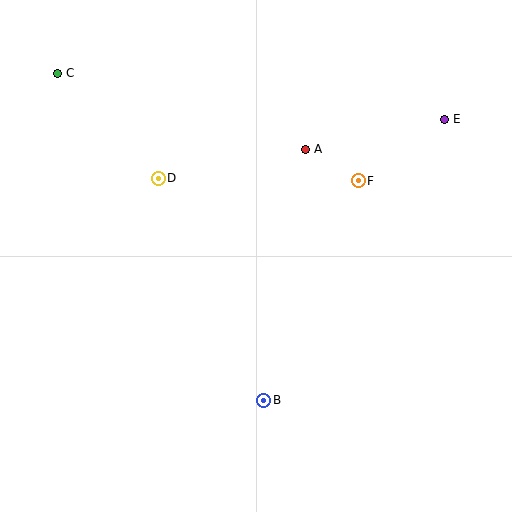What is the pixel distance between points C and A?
The distance between C and A is 260 pixels.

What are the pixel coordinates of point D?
Point D is at (158, 178).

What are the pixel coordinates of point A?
Point A is at (305, 149).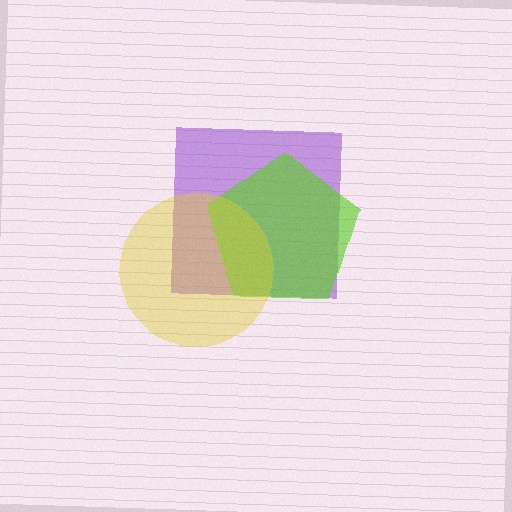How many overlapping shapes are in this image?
There are 3 overlapping shapes in the image.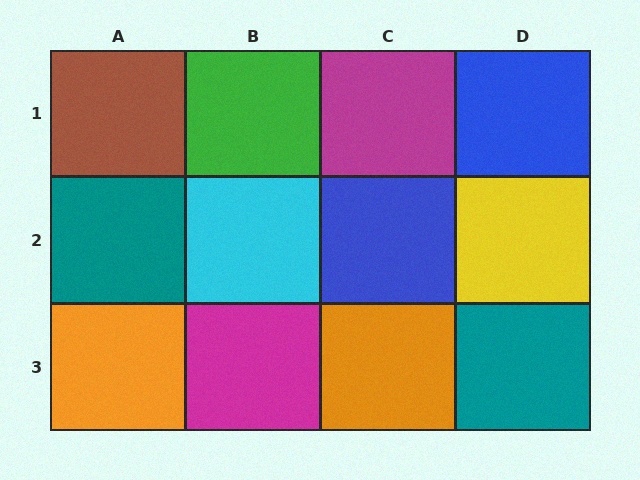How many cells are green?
1 cell is green.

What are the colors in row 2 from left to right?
Teal, cyan, blue, yellow.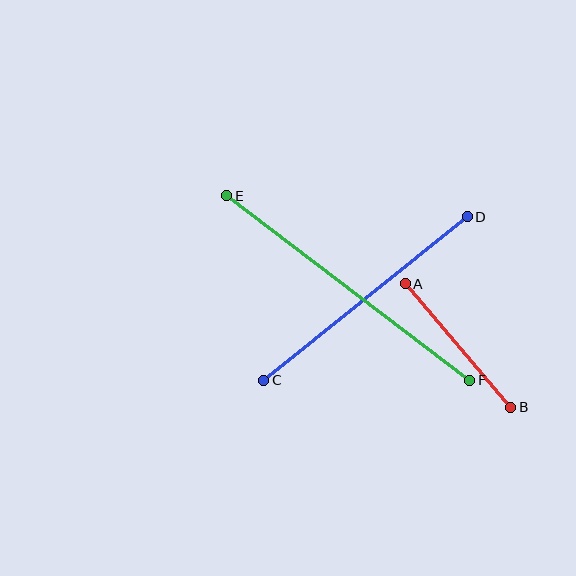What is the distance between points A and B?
The distance is approximately 162 pixels.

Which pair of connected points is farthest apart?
Points E and F are farthest apart.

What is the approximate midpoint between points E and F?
The midpoint is at approximately (348, 288) pixels.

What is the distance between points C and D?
The distance is approximately 261 pixels.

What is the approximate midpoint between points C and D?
The midpoint is at approximately (366, 299) pixels.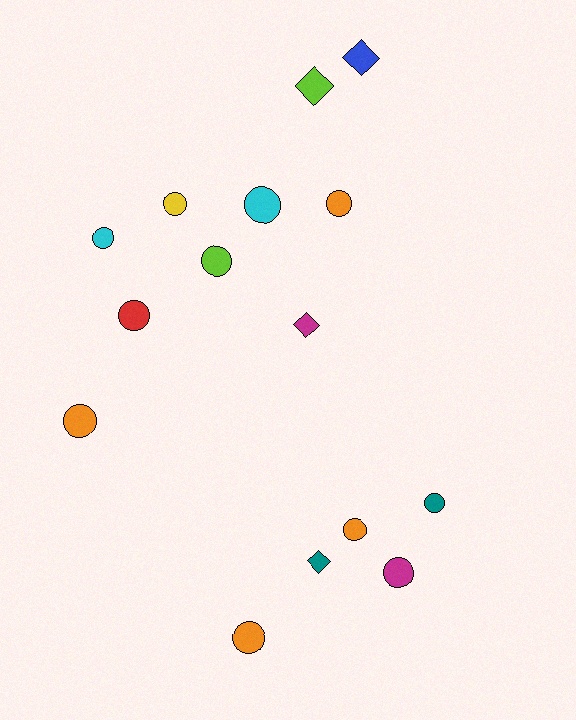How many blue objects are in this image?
There is 1 blue object.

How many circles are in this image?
There are 11 circles.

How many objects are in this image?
There are 15 objects.